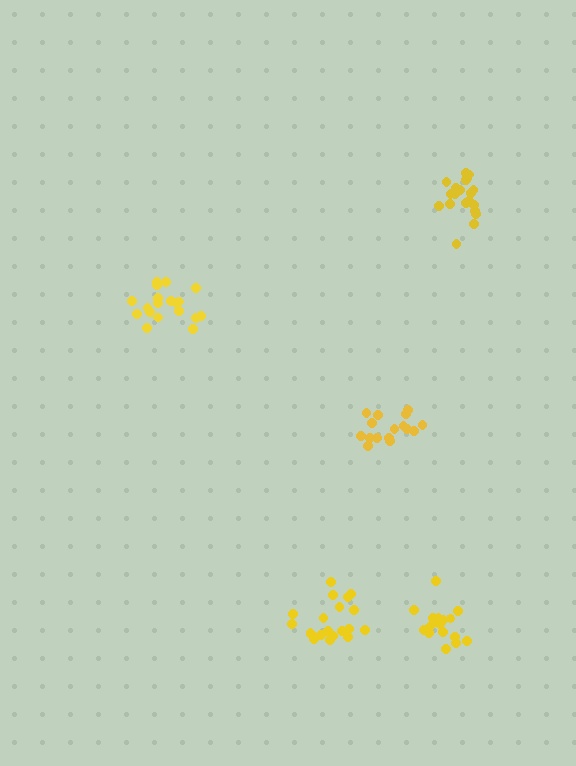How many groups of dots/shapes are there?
There are 5 groups.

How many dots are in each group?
Group 1: 16 dots, Group 2: 20 dots, Group 3: 19 dots, Group 4: 20 dots, Group 5: 16 dots (91 total).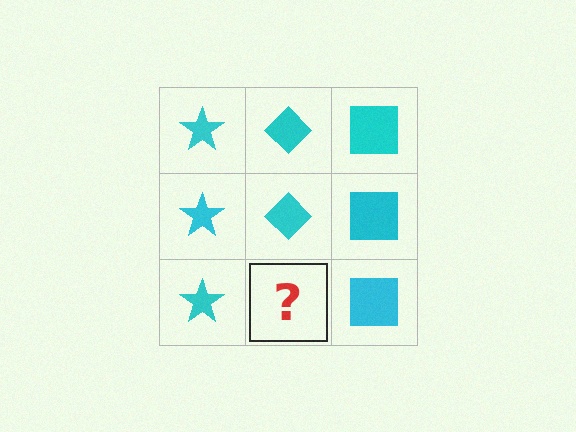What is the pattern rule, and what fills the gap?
The rule is that each column has a consistent shape. The gap should be filled with a cyan diamond.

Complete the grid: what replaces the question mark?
The question mark should be replaced with a cyan diamond.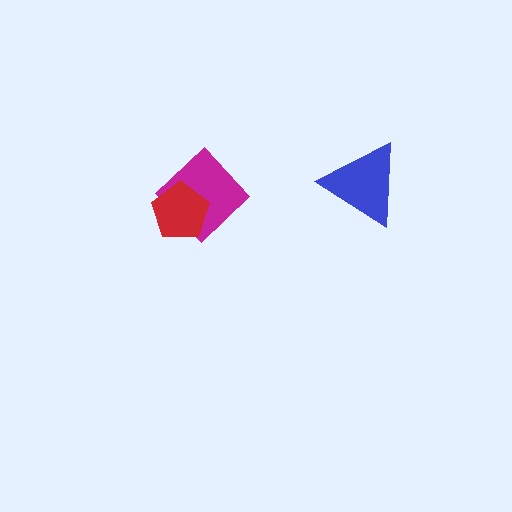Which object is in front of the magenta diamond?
The red pentagon is in front of the magenta diamond.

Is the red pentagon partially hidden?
No, no other shape covers it.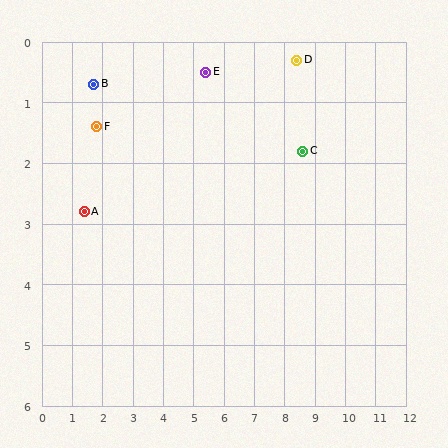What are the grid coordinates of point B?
Point B is at approximately (1.7, 0.7).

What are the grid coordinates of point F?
Point F is at approximately (1.8, 1.4).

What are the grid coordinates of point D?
Point D is at approximately (8.4, 0.3).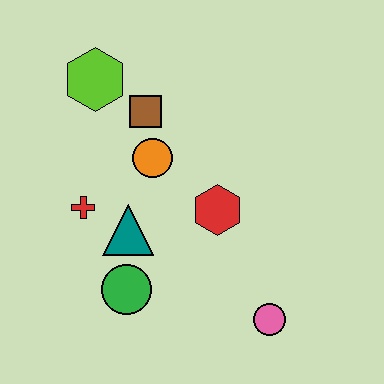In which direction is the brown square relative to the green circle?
The brown square is above the green circle.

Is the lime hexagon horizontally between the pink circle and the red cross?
Yes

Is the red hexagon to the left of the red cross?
No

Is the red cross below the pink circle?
No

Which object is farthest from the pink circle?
The lime hexagon is farthest from the pink circle.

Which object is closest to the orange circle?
The brown square is closest to the orange circle.